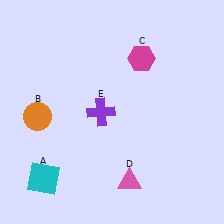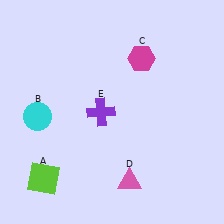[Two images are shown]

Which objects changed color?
A changed from cyan to lime. B changed from orange to cyan.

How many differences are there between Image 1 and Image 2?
There are 2 differences between the two images.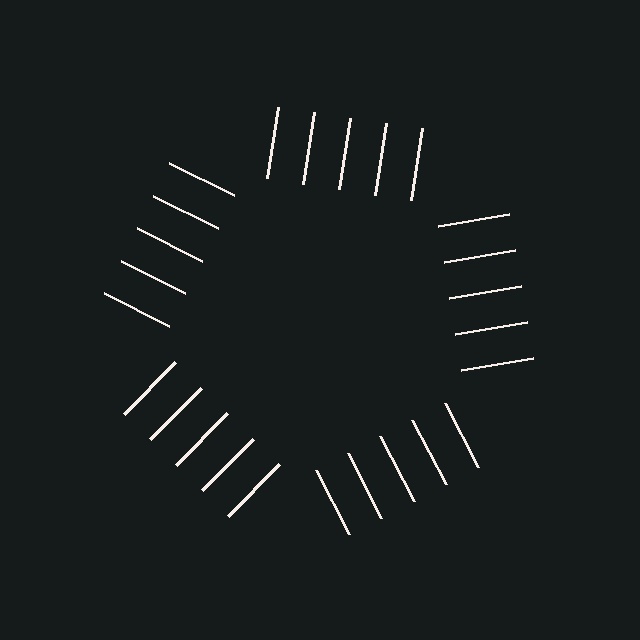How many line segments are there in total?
25 — 5 along each of the 5 edges.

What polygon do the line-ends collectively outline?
An illusory pentagon — the line segments terminate on its edges but no continuous stroke is drawn.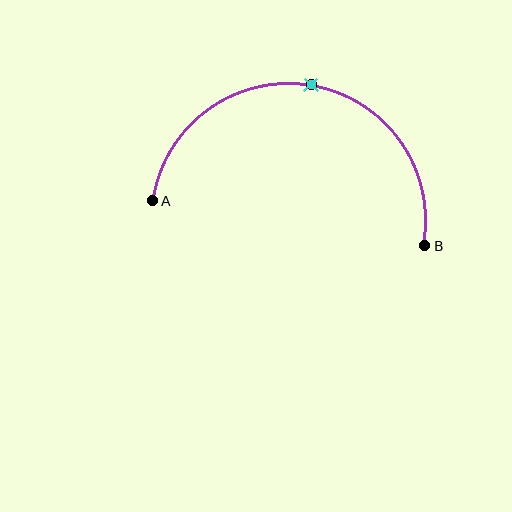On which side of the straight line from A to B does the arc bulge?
The arc bulges above the straight line connecting A and B.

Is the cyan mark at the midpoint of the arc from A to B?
Yes. The cyan mark lies on the arc at equal arc-length from both A and B — it is the arc midpoint.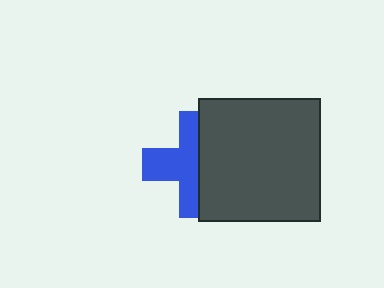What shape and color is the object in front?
The object in front is a dark gray square.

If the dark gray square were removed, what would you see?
You would see the complete blue cross.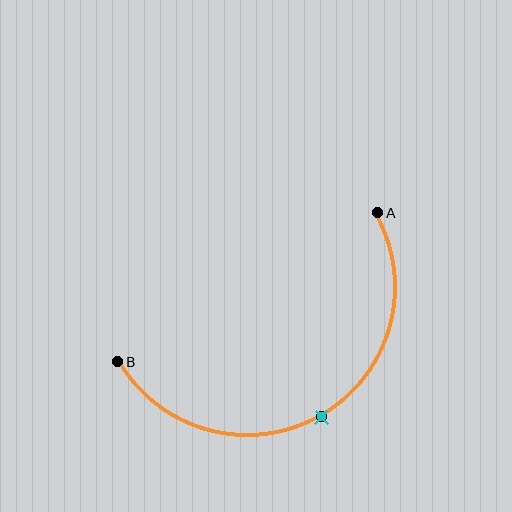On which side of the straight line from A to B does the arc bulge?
The arc bulges below the straight line connecting A and B.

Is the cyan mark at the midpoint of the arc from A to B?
Yes. The cyan mark lies on the arc at equal arc-length from both A and B — it is the arc midpoint.